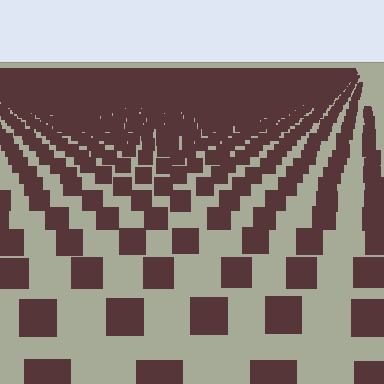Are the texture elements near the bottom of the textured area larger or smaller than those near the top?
Larger. Near the bottom, elements are closer to the viewer and appear at a bigger on-screen size.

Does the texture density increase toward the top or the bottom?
Density increases toward the top.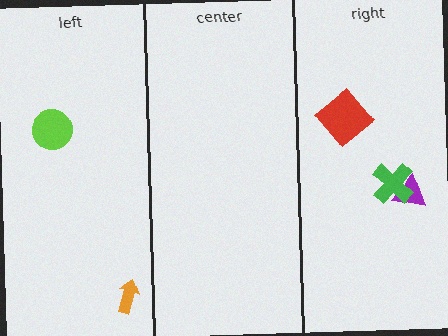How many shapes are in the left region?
2.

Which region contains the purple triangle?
The right region.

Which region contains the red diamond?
The right region.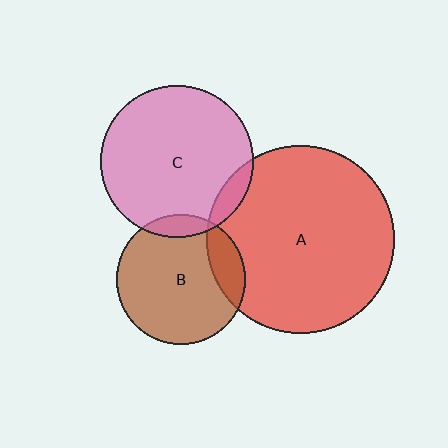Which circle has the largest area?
Circle A (red).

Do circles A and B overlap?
Yes.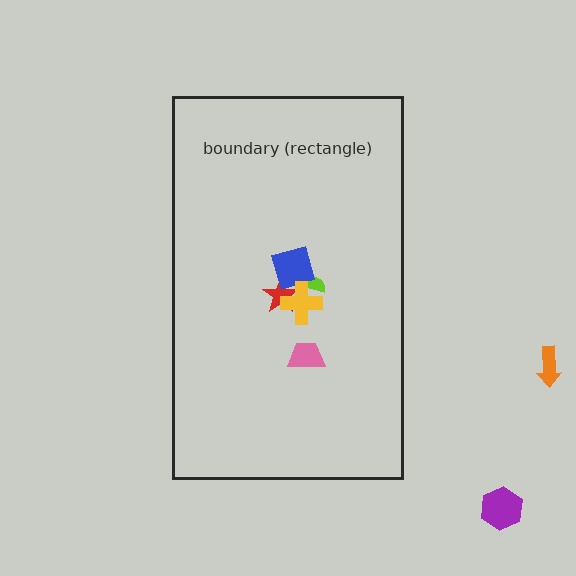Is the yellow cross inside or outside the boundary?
Inside.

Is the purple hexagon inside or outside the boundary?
Outside.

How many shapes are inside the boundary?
5 inside, 2 outside.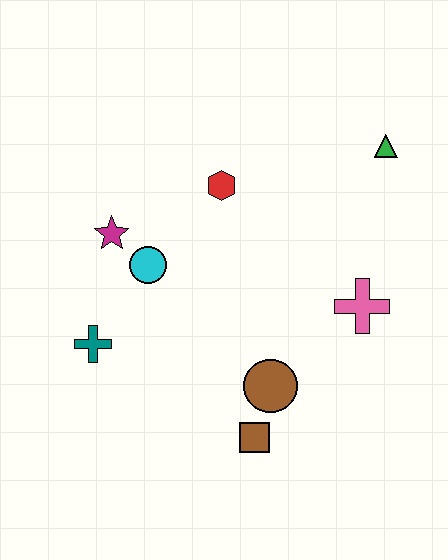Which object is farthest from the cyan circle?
The green triangle is farthest from the cyan circle.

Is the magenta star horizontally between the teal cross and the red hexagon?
Yes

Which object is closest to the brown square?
The brown circle is closest to the brown square.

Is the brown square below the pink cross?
Yes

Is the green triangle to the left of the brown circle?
No